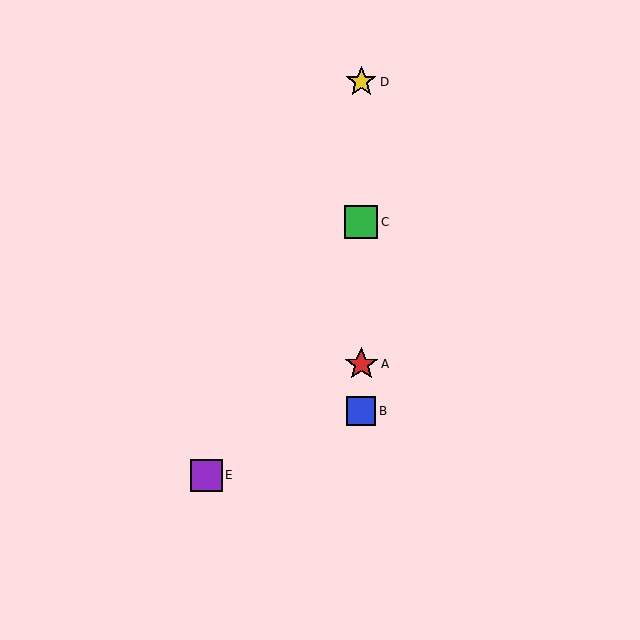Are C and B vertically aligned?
Yes, both are at x≈361.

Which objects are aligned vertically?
Objects A, B, C, D are aligned vertically.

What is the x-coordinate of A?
Object A is at x≈361.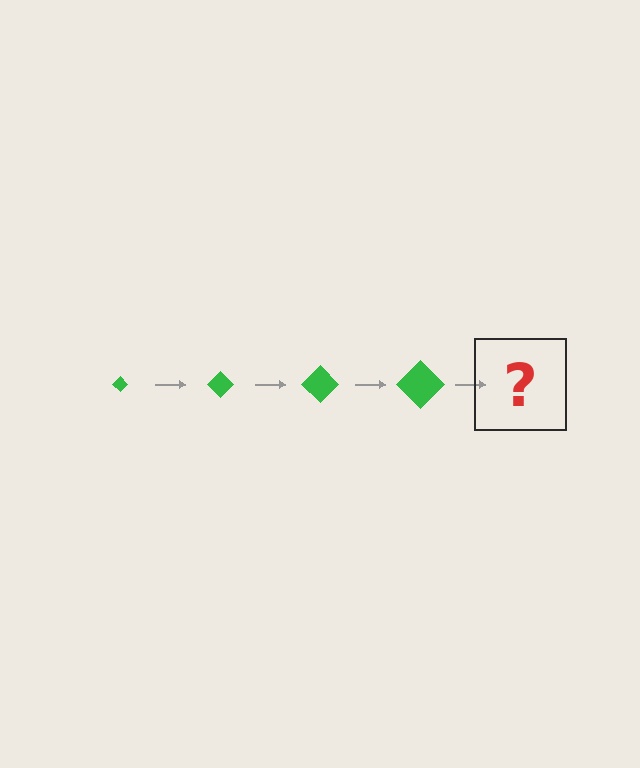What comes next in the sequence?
The next element should be a green diamond, larger than the previous one.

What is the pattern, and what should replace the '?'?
The pattern is that the diamond gets progressively larger each step. The '?' should be a green diamond, larger than the previous one.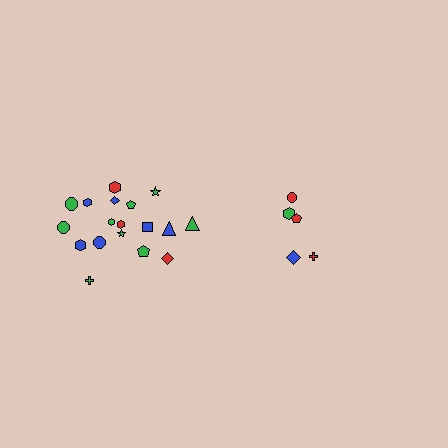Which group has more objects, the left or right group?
The left group.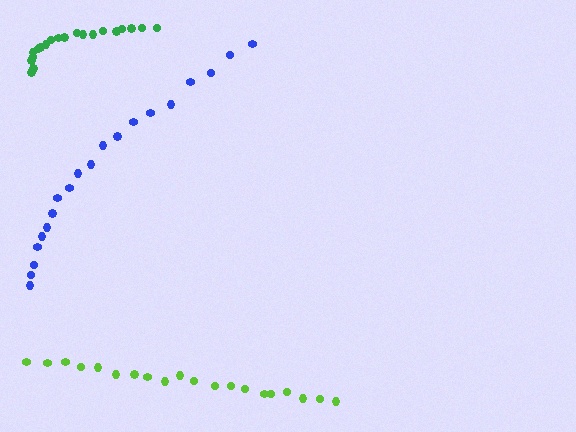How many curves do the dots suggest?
There are 3 distinct paths.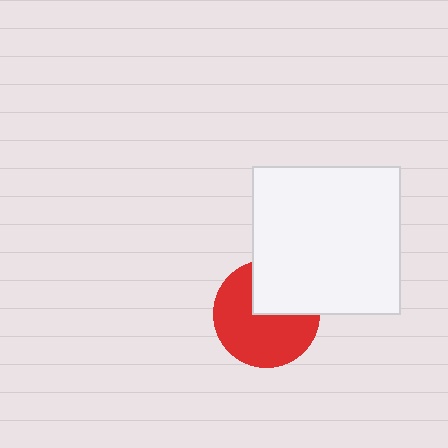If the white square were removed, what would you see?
You would see the complete red circle.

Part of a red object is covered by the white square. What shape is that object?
It is a circle.